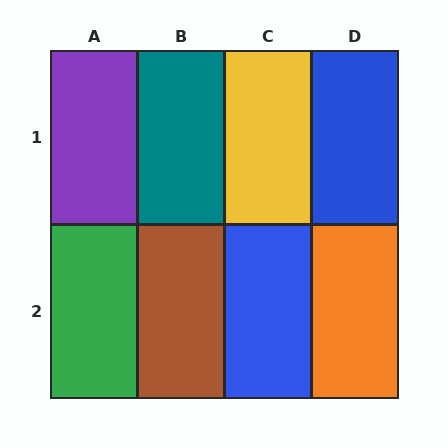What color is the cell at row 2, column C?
Blue.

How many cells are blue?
2 cells are blue.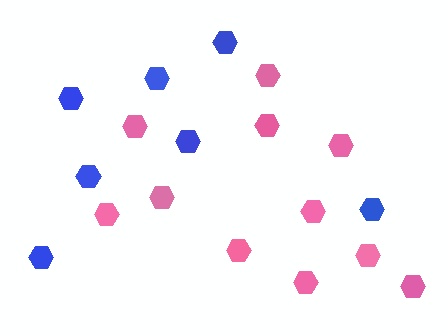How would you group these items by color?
There are 2 groups: one group of blue hexagons (7) and one group of pink hexagons (11).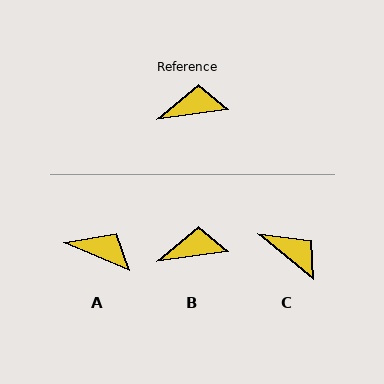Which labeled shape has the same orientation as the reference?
B.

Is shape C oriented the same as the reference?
No, it is off by about 47 degrees.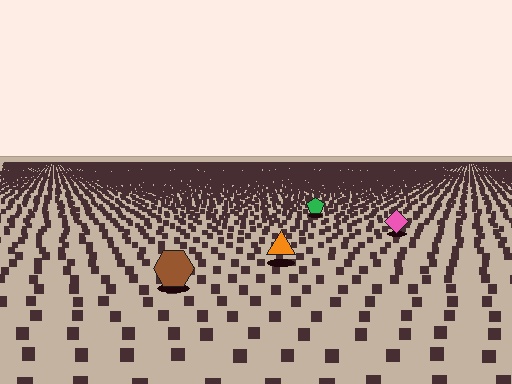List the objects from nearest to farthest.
From nearest to farthest: the brown hexagon, the orange triangle, the pink diamond, the green pentagon.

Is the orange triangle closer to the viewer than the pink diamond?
Yes. The orange triangle is closer — you can tell from the texture gradient: the ground texture is coarser near it.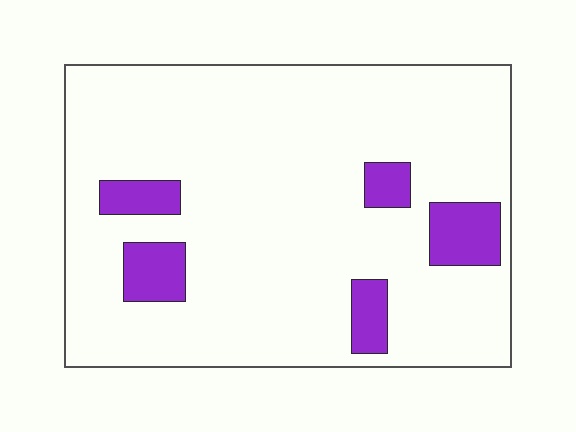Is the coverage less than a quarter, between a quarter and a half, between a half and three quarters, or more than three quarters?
Less than a quarter.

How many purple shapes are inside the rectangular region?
5.